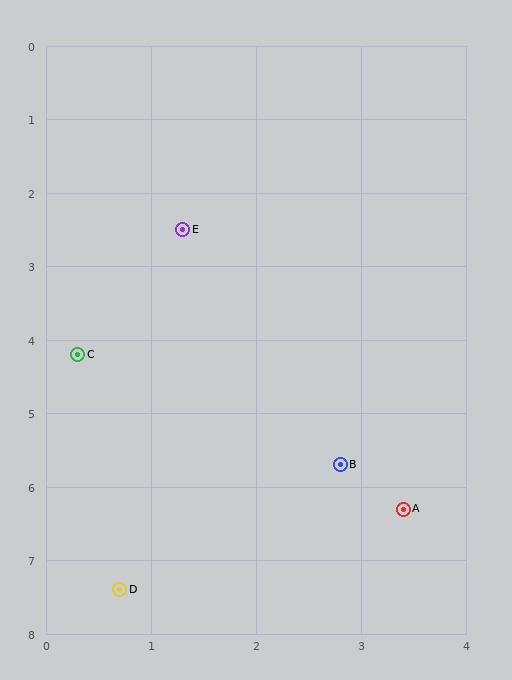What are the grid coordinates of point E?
Point E is at approximately (1.3, 2.5).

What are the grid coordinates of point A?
Point A is at approximately (3.4, 6.3).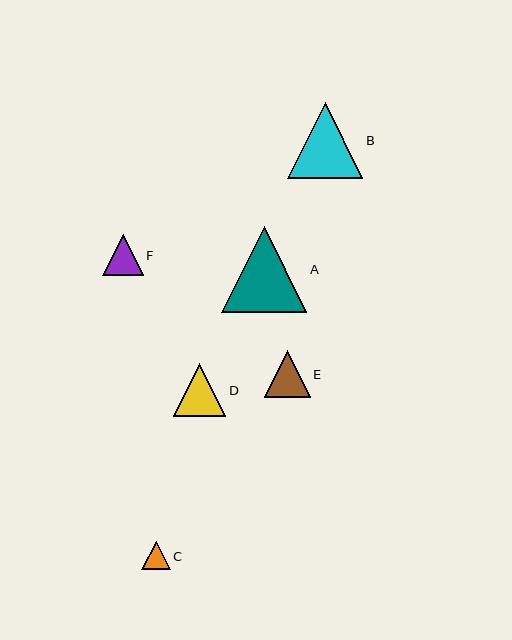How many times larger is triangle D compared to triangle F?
Triangle D is approximately 1.3 times the size of triangle F.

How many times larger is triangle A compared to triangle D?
Triangle A is approximately 1.6 times the size of triangle D.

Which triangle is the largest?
Triangle A is the largest with a size of approximately 86 pixels.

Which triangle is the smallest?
Triangle C is the smallest with a size of approximately 28 pixels.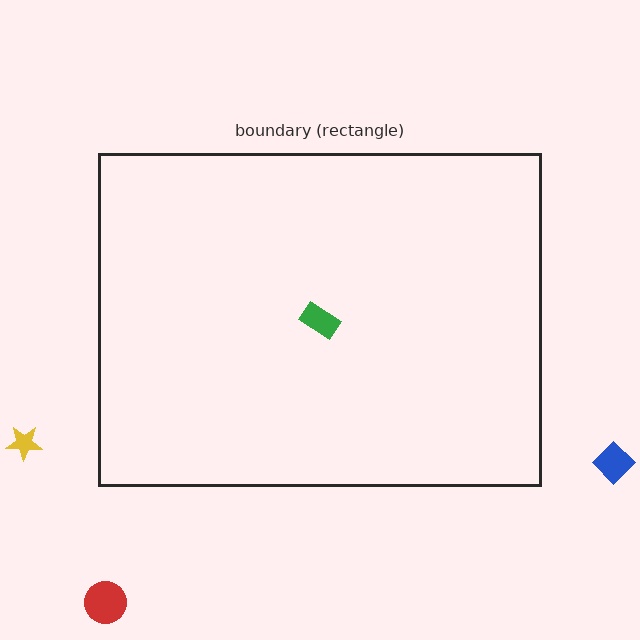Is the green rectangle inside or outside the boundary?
Inside.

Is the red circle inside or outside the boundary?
Outside.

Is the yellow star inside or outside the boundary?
Outside.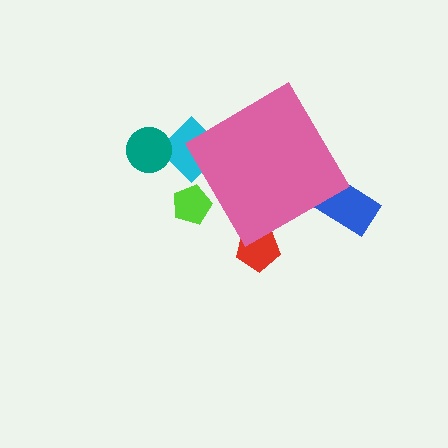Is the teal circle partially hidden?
No, the teal circle is fully visible.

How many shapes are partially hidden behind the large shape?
4 shapes are partially hidden.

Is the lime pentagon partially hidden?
Yes, the lime pentagon is partially hidden behind the pink diamond.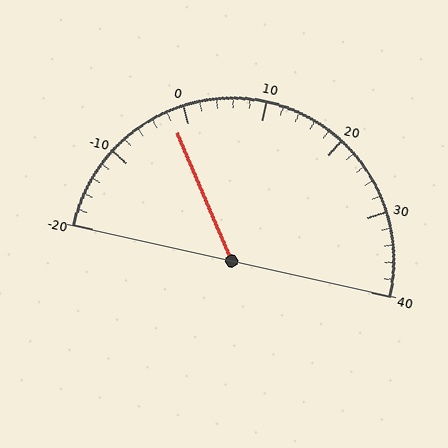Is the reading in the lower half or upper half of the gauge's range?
The reading is in the lower half of the range (-20 to 40).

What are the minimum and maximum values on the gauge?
The gauge ranges from -20 to 40.